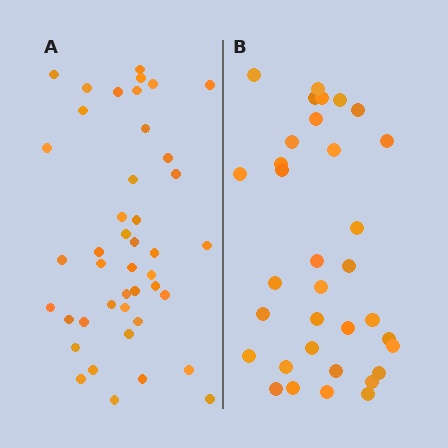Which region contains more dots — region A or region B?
Region A (the left region) has more dots.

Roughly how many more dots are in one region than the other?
Region A has roughly 8 or so more dots than region B.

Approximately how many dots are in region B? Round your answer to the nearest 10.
About 30 dots. (The exact count is 34, which rounds to 30.)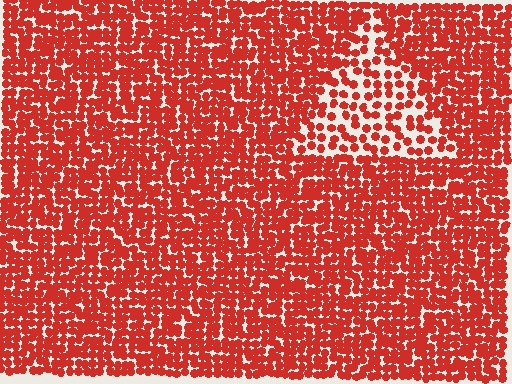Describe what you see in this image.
The image contains small red elements arranged at two different densities. A triangle-shaped region is visible where the elements are less densely packed than the surrounding area.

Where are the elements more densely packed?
The elements are more densely packed outside the triangle boundary.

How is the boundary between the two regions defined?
The boundary is defined by a change in element density (approximately 2.0x ratio). All elements are the same color, size, and shape.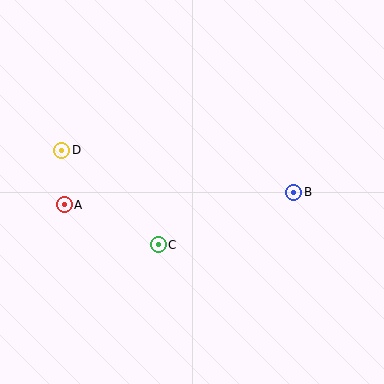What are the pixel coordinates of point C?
Point C is at (158, 245).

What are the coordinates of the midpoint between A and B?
The midpoint between A and B is at (179, 198).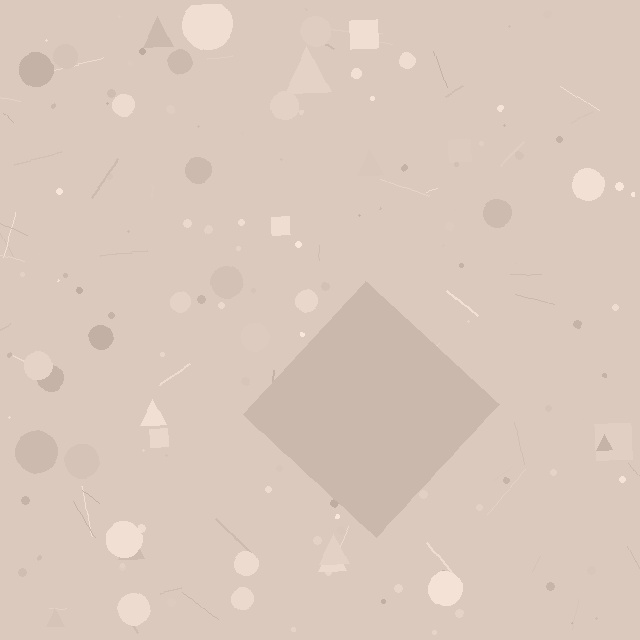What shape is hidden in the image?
A diamond is hidden in the image.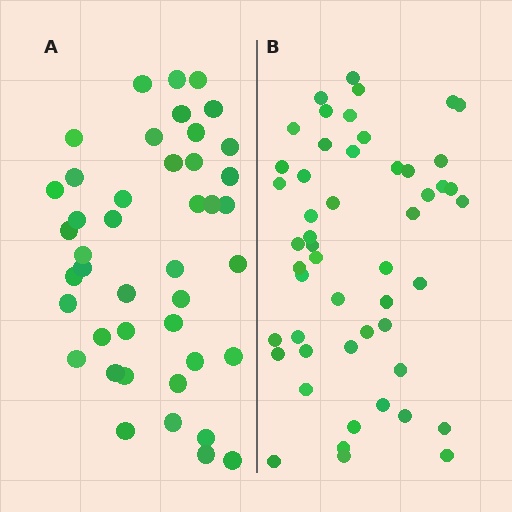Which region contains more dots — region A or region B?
Region B (the right region) has more dots.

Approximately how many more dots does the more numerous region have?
Region B has roughly 8 or so more dots than region A.